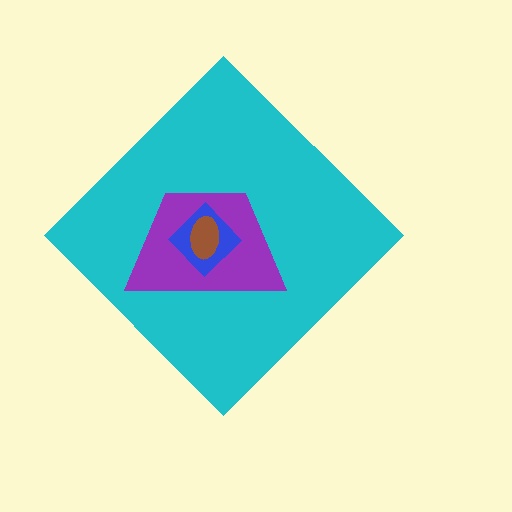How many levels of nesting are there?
4.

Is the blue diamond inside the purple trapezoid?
Yes.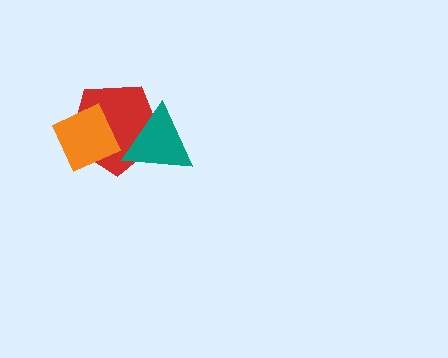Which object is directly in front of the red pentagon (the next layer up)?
The orange diamond is directly in front of the red pentagon.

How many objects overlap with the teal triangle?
1 object overlaps with the teal triangle.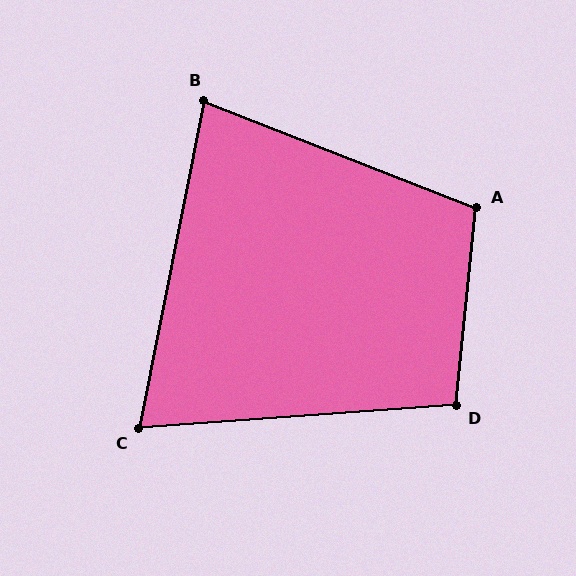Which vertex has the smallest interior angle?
C, at approximately 75 degrees.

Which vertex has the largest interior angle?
A, at approximately 105 degrees.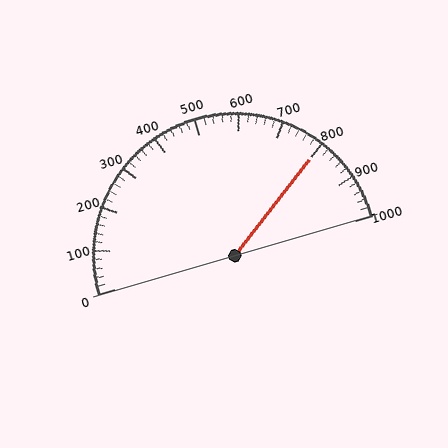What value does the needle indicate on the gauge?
The needle indicates approximately 800.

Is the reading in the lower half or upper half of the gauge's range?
The reading is in the upper half of the range (0 to 1000).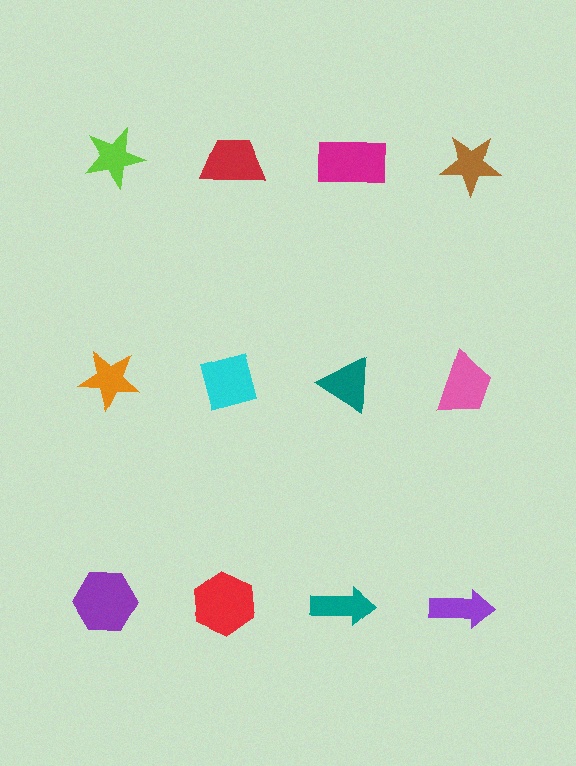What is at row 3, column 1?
A purple hexagon.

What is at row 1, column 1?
A lime star.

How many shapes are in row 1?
4 shapes.